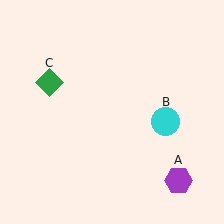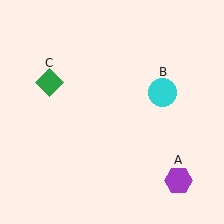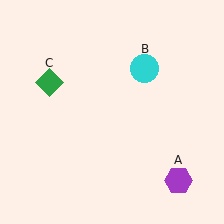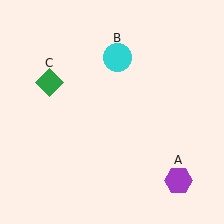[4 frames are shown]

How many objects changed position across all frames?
1 object changed position: cyan circle (object B).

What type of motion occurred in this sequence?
The cyan circle (object B) rotated counterclockwise around the center of the scene.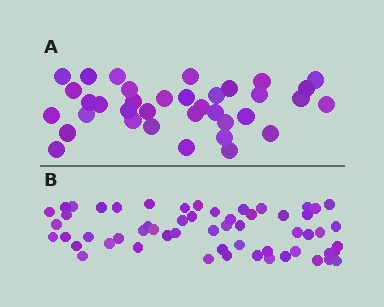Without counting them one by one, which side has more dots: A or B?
Region B (the bottom region) has more dots.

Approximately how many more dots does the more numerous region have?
Region B has approximately 20 more dots than region A.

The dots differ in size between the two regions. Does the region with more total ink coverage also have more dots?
No. Region A has more total ink coverage because its dots are larger, but region B actually contains more individual dots. Total area can be misleading — the number of items is what matters here.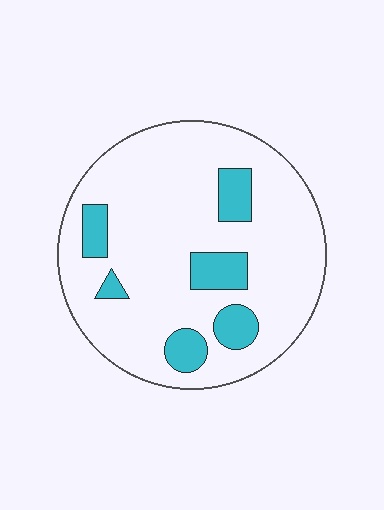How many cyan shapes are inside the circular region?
6.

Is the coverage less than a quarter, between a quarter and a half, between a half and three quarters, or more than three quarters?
Less than a quarter.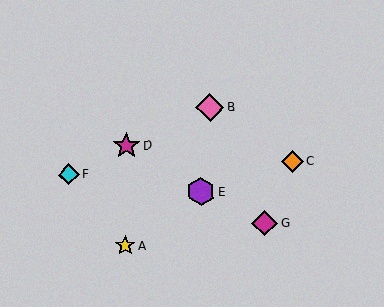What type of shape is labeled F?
Shape F is a cyan diamond.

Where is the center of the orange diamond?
The center of the orange diamond is at (293, 161).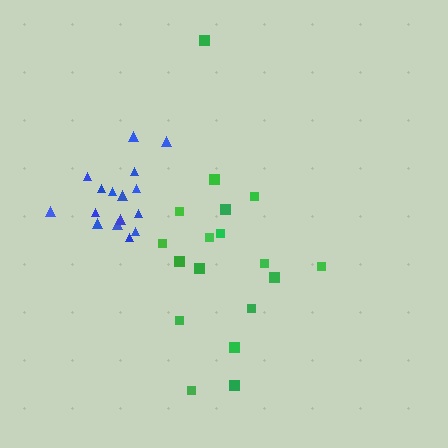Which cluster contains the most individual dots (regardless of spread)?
Green (18).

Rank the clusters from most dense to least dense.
blue, green.